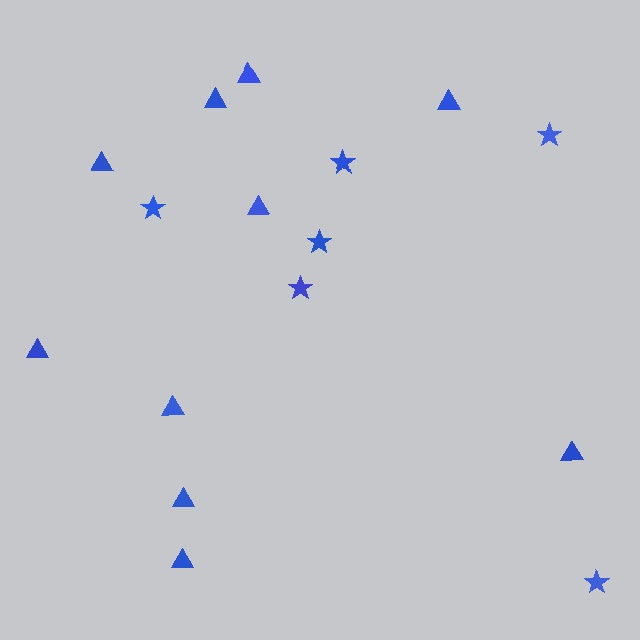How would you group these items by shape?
There are 2 groups: one group of stars (6) and one group of triangles (10).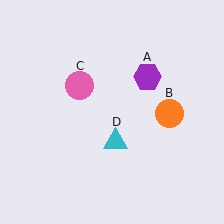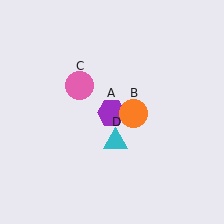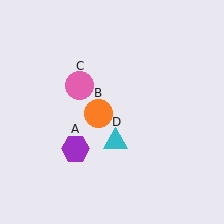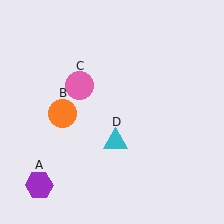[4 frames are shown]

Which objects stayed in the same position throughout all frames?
Pink circle (object C) and cyan triangle (object D) remained stationary.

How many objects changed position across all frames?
2 objects changed position: purple hexagon (object A), orange circle (object B).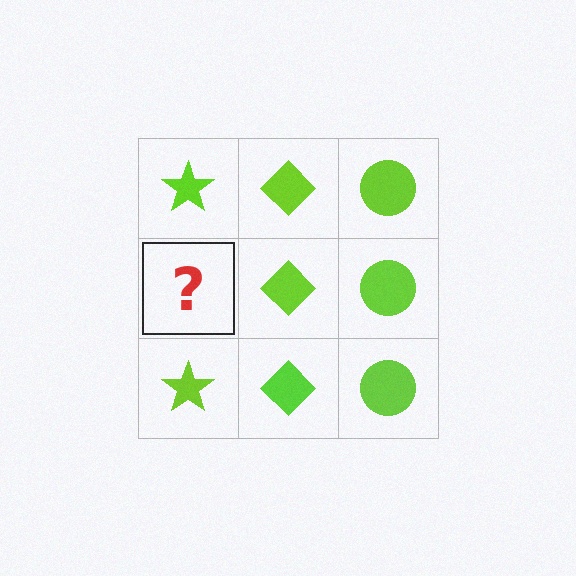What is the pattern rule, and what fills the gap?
The rule is that each column has a consistent shape. The gap should be filled with a lime star.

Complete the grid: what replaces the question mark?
The question mark should be replaced with a lime star.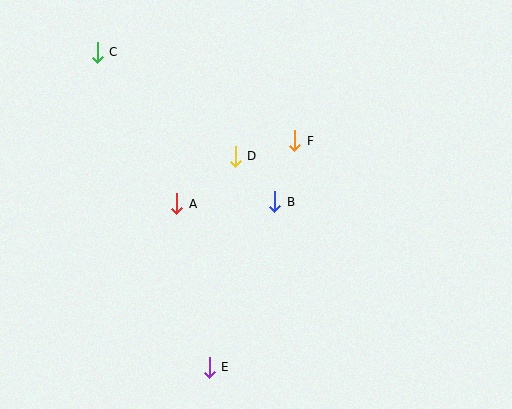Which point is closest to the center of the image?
Point B at (275, 202) is closest to the center.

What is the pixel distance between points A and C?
The distance between A and C is 171 pixels.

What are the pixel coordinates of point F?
Point F is at (295, 141).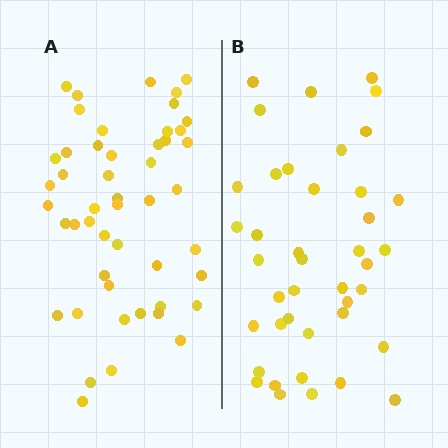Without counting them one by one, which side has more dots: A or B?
Region A (the left region) has more dots.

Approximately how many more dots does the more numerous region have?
Region A has roughly 8 or so more dots than region B.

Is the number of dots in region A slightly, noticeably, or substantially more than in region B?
Region A has only slightly more — the two regions are fairly close. The ratio is roughly 1.2 to 1.